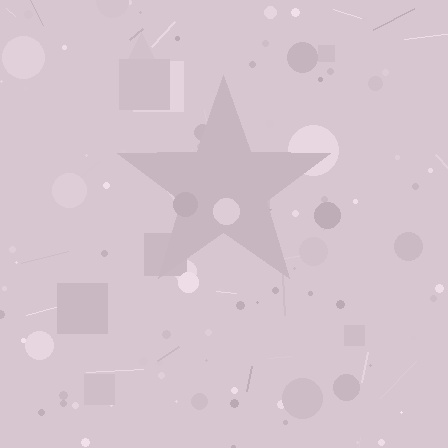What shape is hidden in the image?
A star is hidden in the image.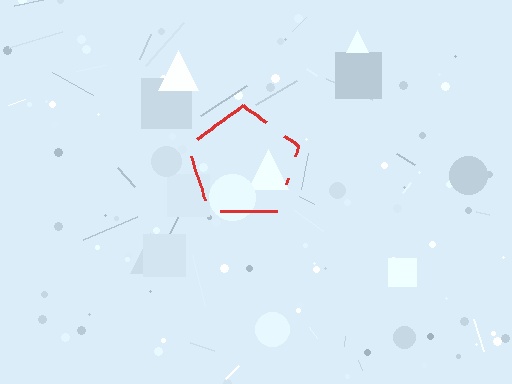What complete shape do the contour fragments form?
The contour fragments form a pentagon.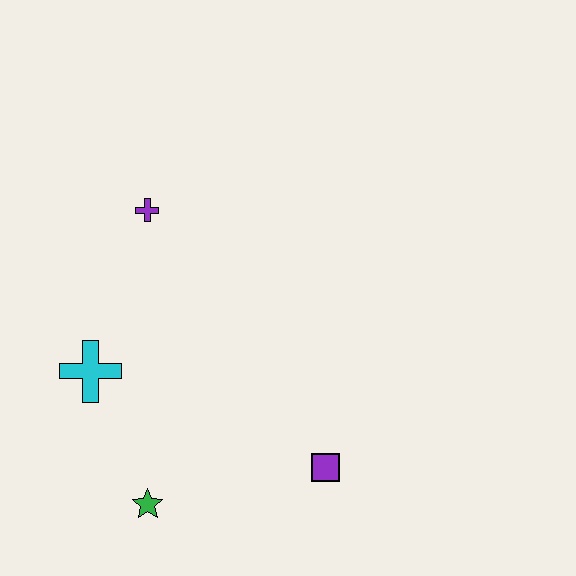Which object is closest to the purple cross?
The cyan cross is closest to the purple cross.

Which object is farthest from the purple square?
The purple cross is farthest from the purple square.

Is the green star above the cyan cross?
No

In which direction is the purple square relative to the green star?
The purple square is to the right of the green star.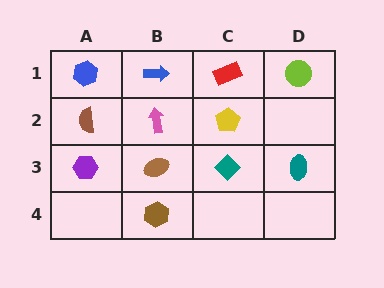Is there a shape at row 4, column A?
No, that cell is empty.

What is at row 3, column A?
A purple hexagon.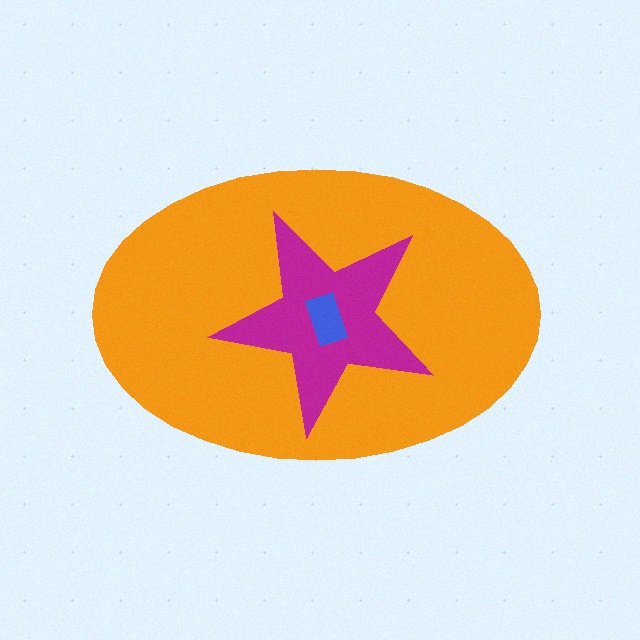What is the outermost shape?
The orange ellipse.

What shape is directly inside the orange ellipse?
The magenta star.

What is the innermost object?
The blue rectangle.